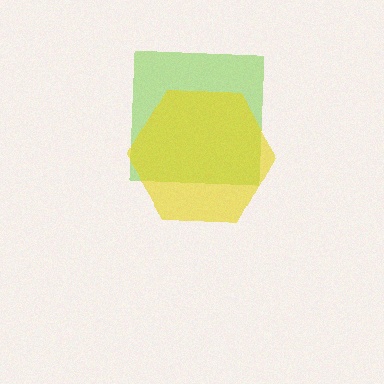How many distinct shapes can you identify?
There are 2 distinct shapes: a lime square, a yellow hexagon.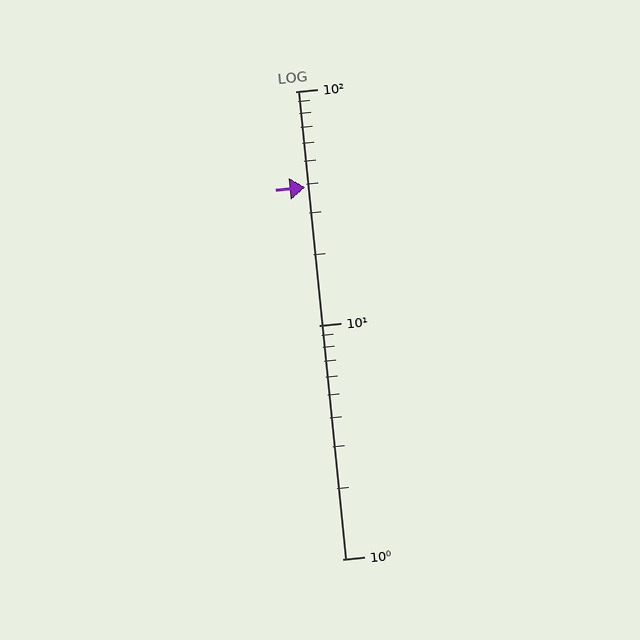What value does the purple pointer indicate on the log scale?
The pointer indicates approximately 39.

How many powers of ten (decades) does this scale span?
The scale spans 2 decades, from 1 to 100.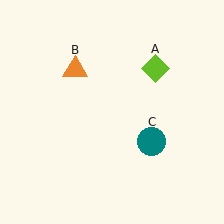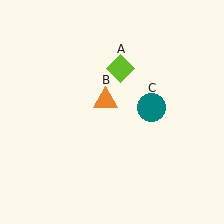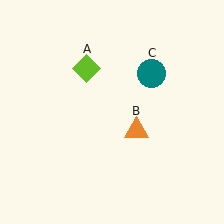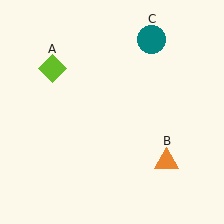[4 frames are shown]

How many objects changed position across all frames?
3 objects changed position: lime diamond (object A), orange triangle (object B), teal circle (object C).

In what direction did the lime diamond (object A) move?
The lime diamond (object A) moved left.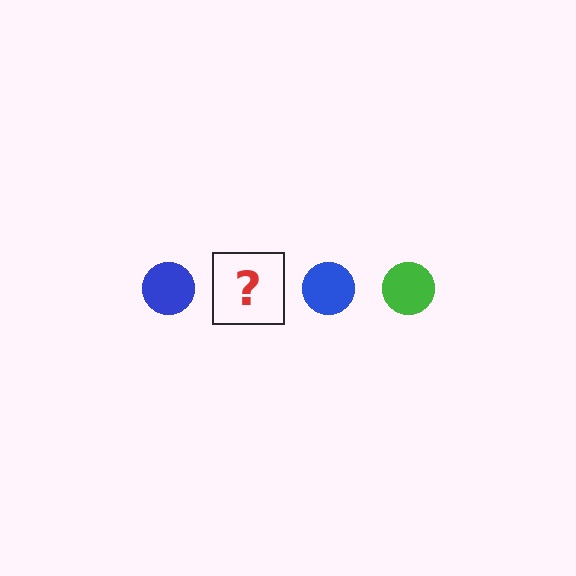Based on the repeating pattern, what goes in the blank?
The blank should be a green circle.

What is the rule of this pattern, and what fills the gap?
The rule is that the pattern cycles through blue, green circles. The gap should be filled with a green circle.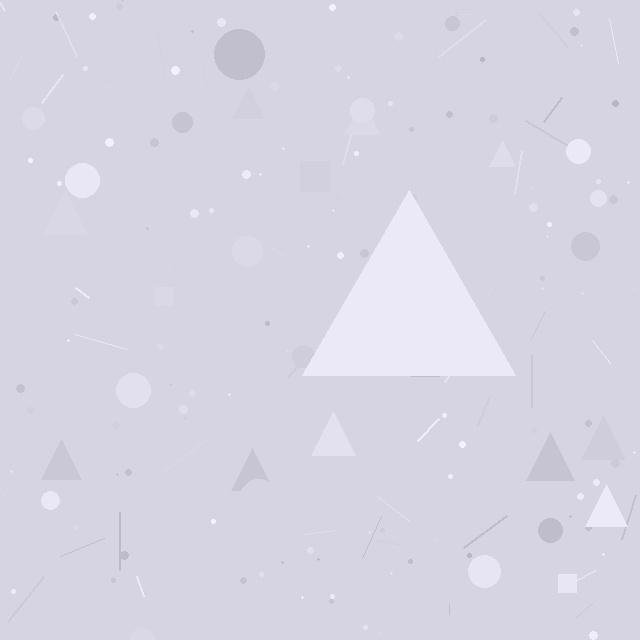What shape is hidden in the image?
A triangle is hidden in the image.